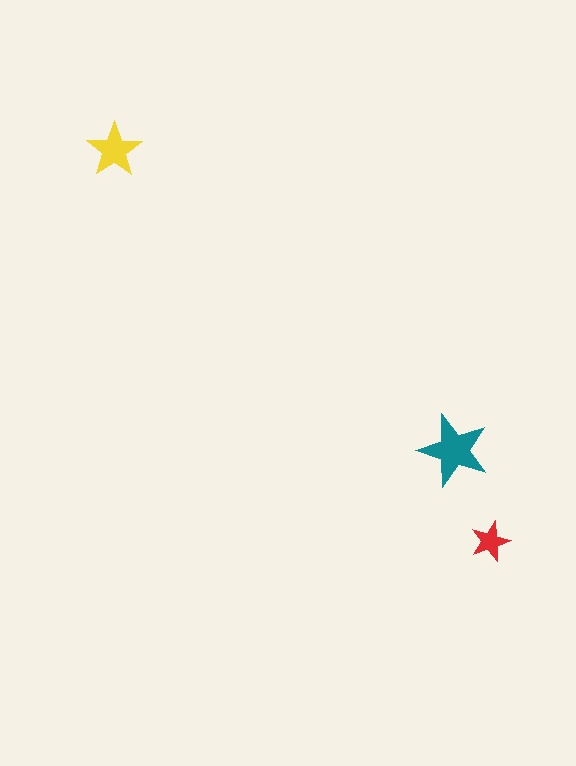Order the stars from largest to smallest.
the teal one, the yellow one, the red one.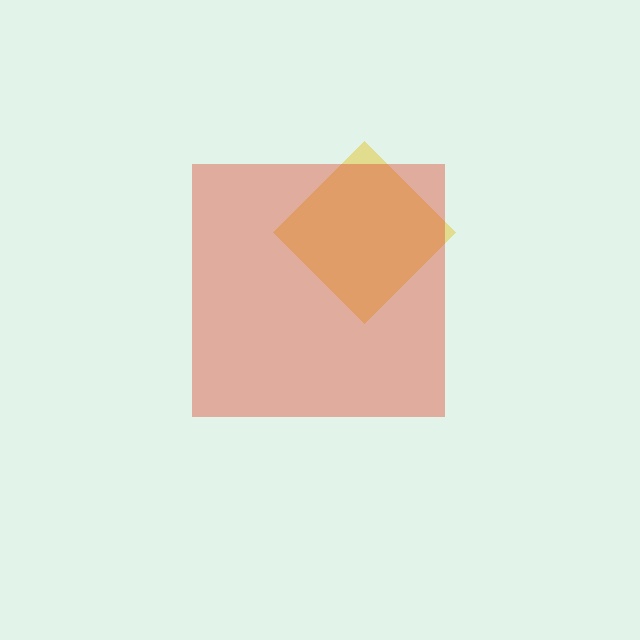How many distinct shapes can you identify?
There are 2 distinct shapes: a yellow diamond, a red square.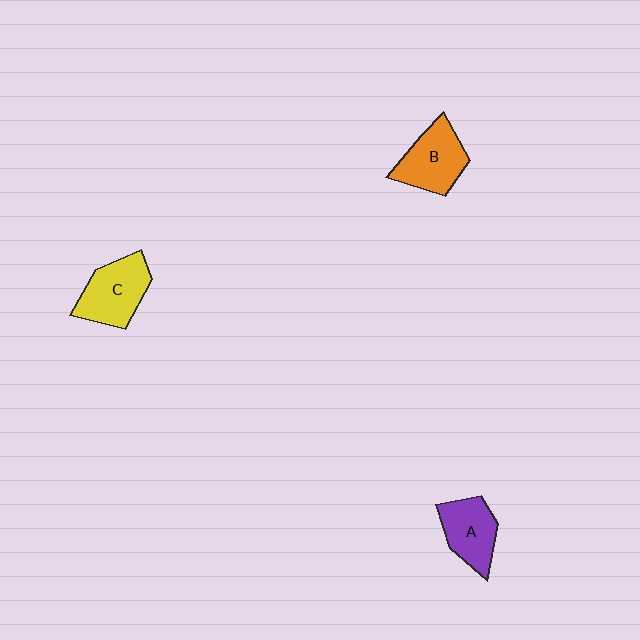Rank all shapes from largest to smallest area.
From largest to smallest: C (yellow), B (orange), A (purple).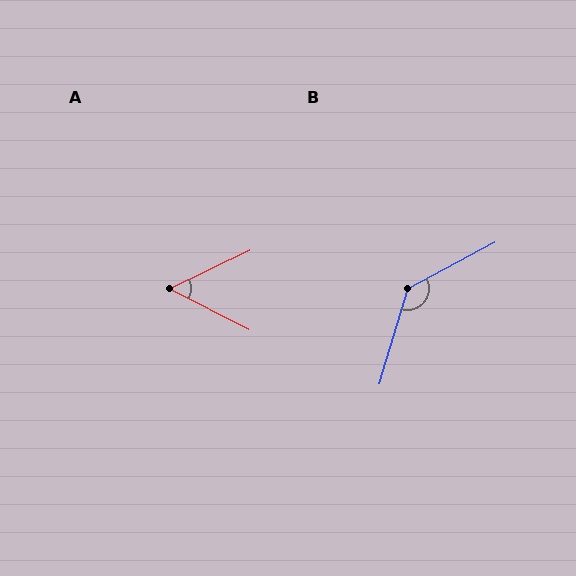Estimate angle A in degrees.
Approximately 52 degrees.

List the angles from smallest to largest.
A (52°), B (134°).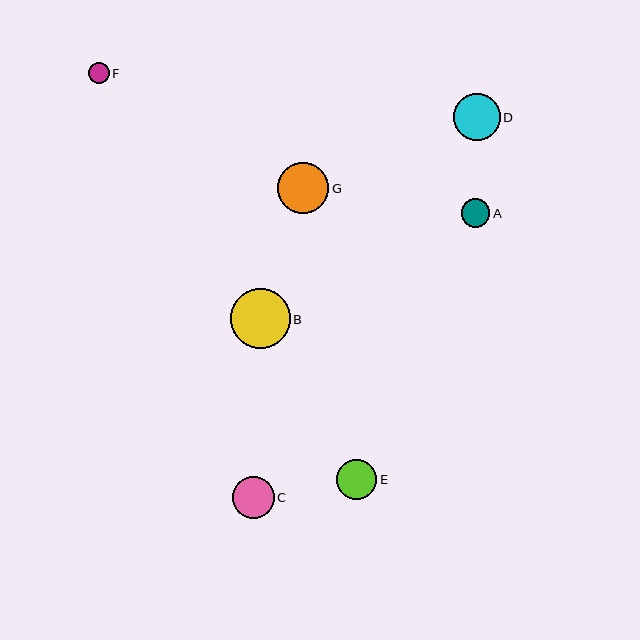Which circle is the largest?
Circle B is the largest with a size of approximately 60 pixels.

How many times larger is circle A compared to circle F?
Circle A is approximately 1.4 times the size of circle F.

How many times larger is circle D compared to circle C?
Circle D is approximately 1.1 times the size of circle C.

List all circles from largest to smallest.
From largest to smallest: B, G, D, C, E, A, F.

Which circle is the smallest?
Circle F is the smallest with a size of approximately 20 pixels.